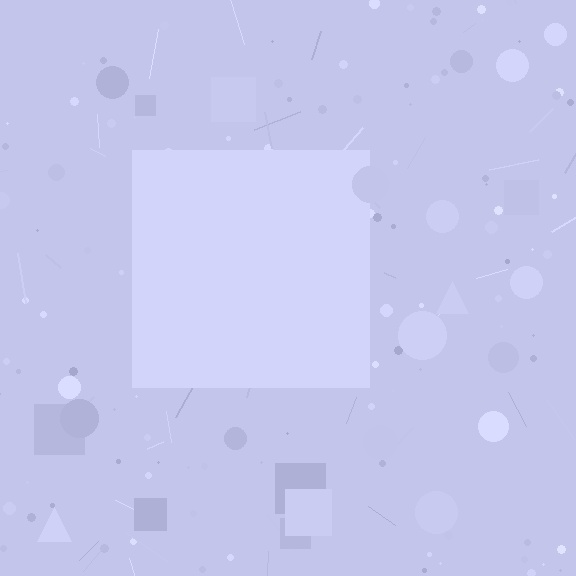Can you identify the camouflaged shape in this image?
The camouflaged shape is a square.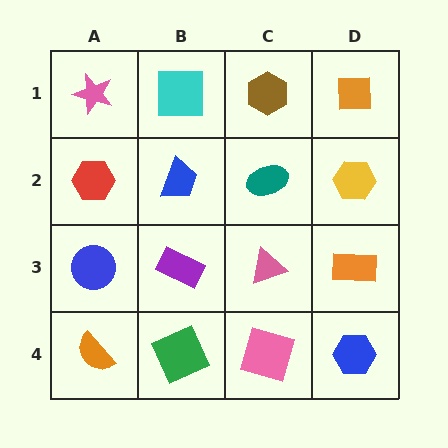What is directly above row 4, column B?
A purple rectangle.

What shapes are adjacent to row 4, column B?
A purple rectangle (row 3, column B), an orange semicircle (row 4, column A), a pink square (row 4, column C).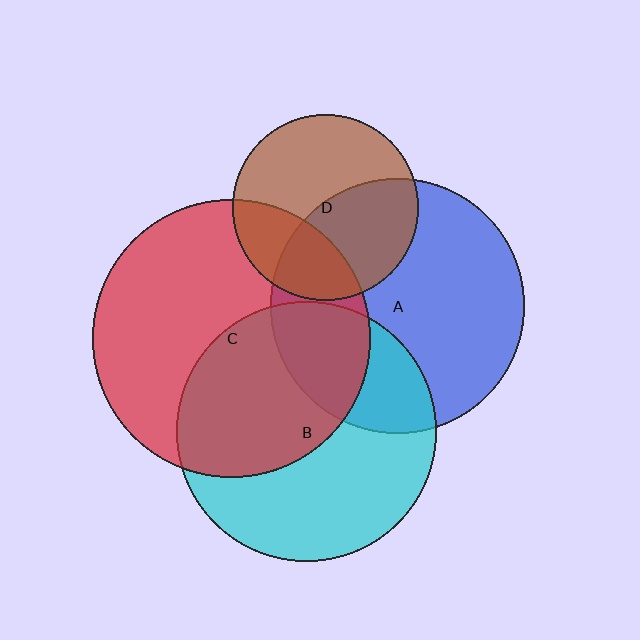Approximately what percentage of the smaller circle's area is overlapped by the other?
Approximately 30%.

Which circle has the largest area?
Circle C (red).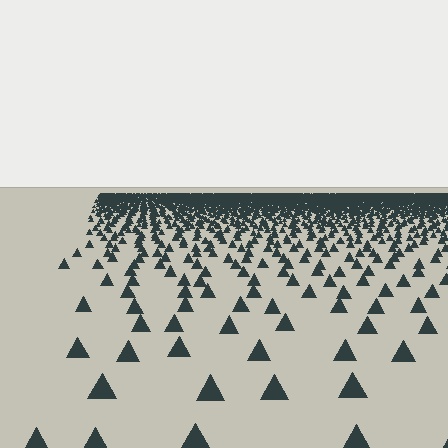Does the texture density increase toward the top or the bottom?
Density increases toward the top.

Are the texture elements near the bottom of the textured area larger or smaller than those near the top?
Larger. Near the bottom, elements are closer to the viewer and appear at a bigger on-screen size.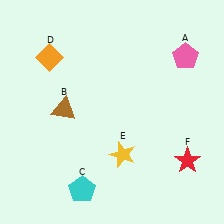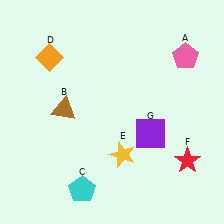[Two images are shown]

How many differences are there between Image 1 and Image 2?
There is 1 difference between the two images.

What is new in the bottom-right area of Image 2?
A purple square (G) was added in the bottom-right area of Image 2.